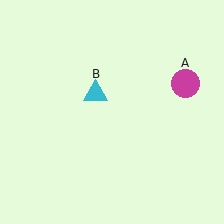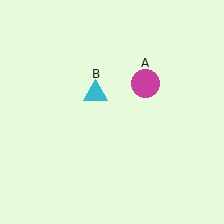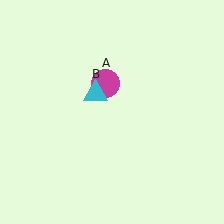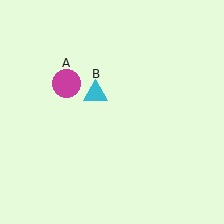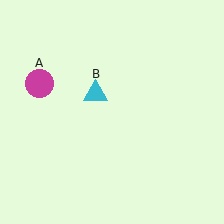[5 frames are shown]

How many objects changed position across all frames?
1 object changed position: magenta circle (object A).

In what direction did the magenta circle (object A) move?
The magenta circle (object A) moved left.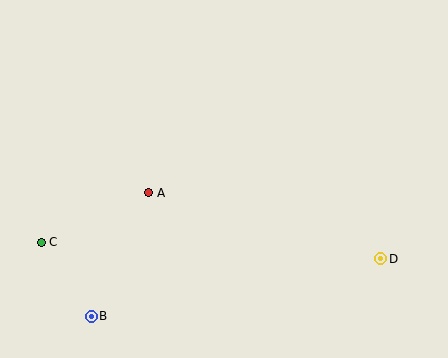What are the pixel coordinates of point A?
Point A is at (149, 193).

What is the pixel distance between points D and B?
The distance between D and B is 295 pixels.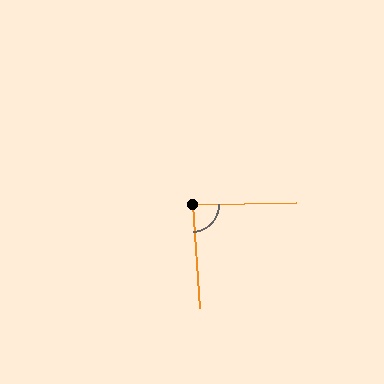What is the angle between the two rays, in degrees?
Approximately 86 degrees.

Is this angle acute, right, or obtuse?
It is approximately a right angle.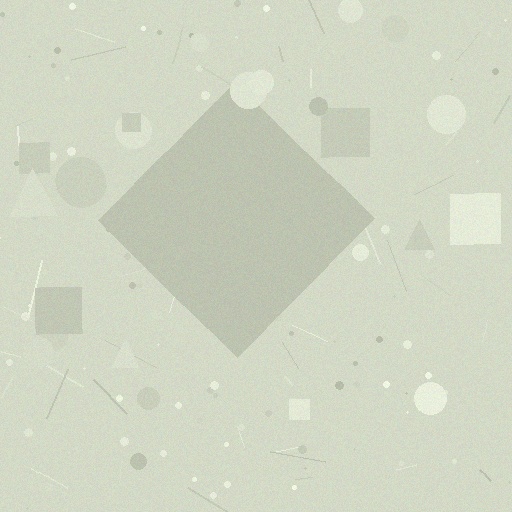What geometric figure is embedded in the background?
A diamond is embedded in the background.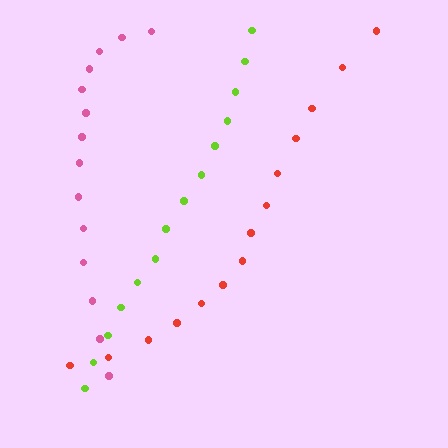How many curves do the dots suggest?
There are 3 distinct paths.